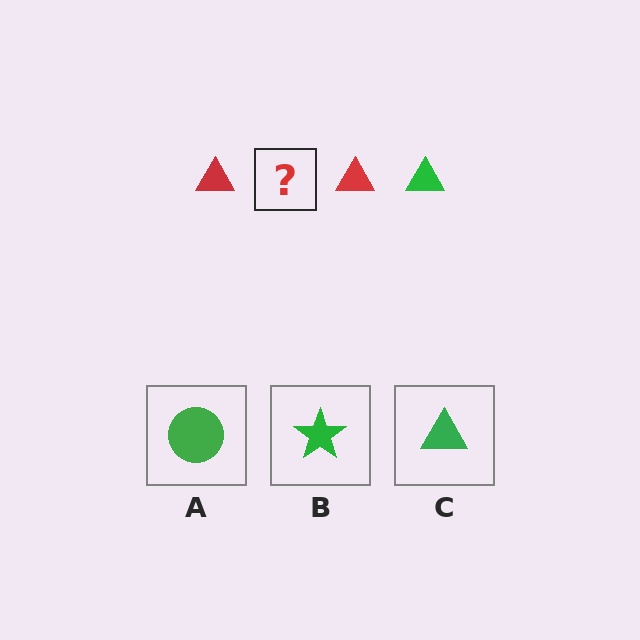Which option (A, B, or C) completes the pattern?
C.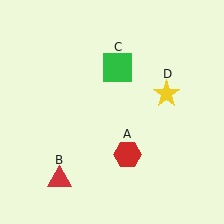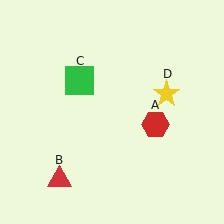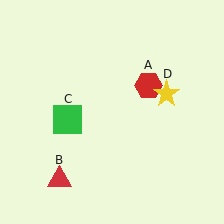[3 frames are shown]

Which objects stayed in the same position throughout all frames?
Red triangle (object B) and yellow star (object D) remained stationary.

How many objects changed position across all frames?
2 objects changed position: red hexagon (object A), green square (object C).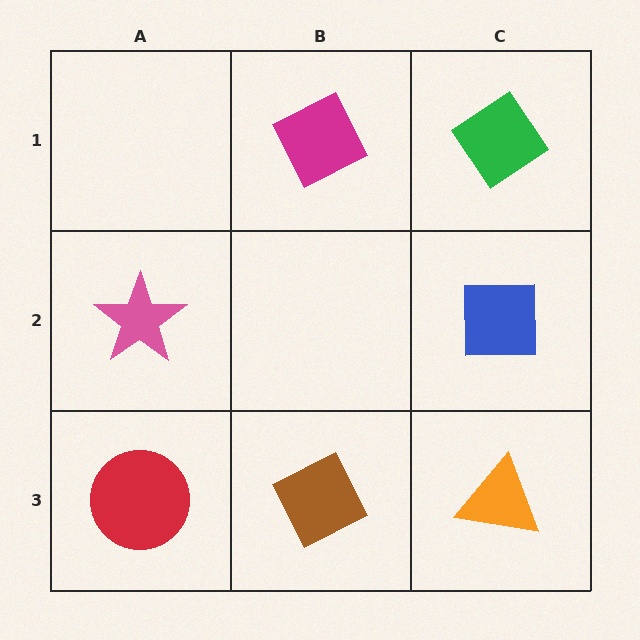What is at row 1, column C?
A green diamond.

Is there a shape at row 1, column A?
No, that cell is empty.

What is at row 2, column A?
A pink star.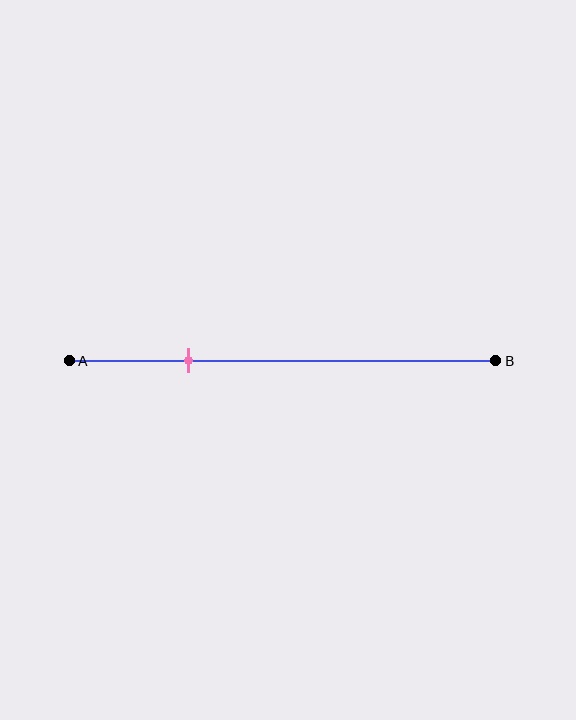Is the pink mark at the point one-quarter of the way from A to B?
No, the mark is at about 30% from A, not at the 25% one-quarter point.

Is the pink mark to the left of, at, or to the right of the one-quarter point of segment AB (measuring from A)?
The pink mark is to the right of the one-quarter point of segment AB.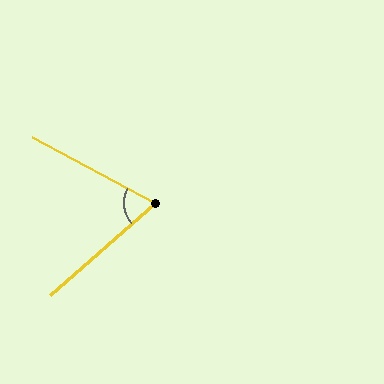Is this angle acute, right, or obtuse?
It is acute.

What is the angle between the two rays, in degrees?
Approximately 69 degrees.